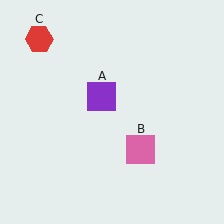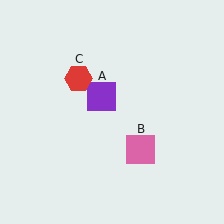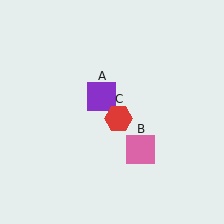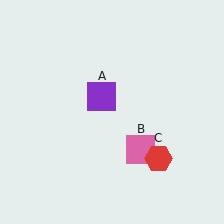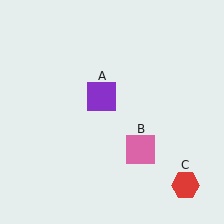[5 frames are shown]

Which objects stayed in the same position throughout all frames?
Purple square (object A) and pink square (object B) remained stationary.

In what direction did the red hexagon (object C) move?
The red hexagon (object C) moved down and to the right.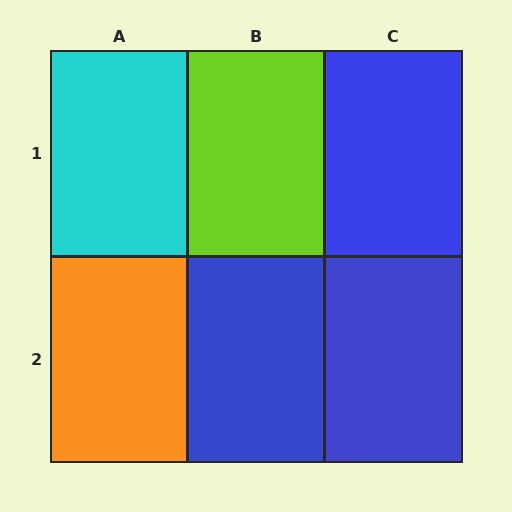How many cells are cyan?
1 cell is cyan.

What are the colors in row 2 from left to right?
Orange, blue, blue.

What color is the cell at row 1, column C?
Blue.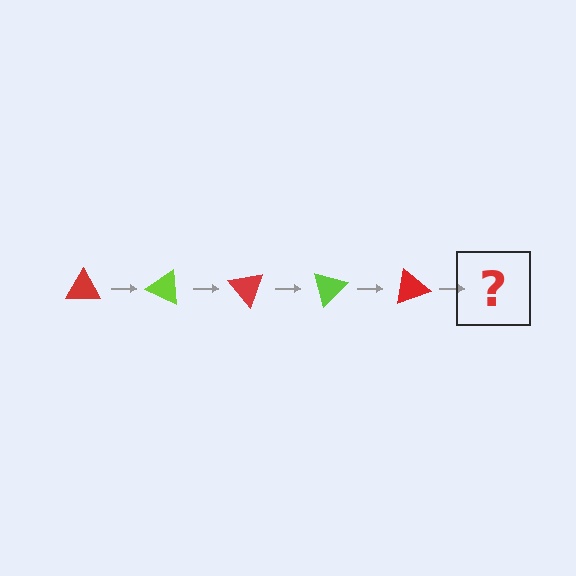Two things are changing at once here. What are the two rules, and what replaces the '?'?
The two rules are that it rotates 25 degrees each step and the color cycles through red and lime. The '?' should be a lime triangle, rotated 125 degrees from the start.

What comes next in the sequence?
The next element should be a lime triangle, rotated 125 degrees from the start.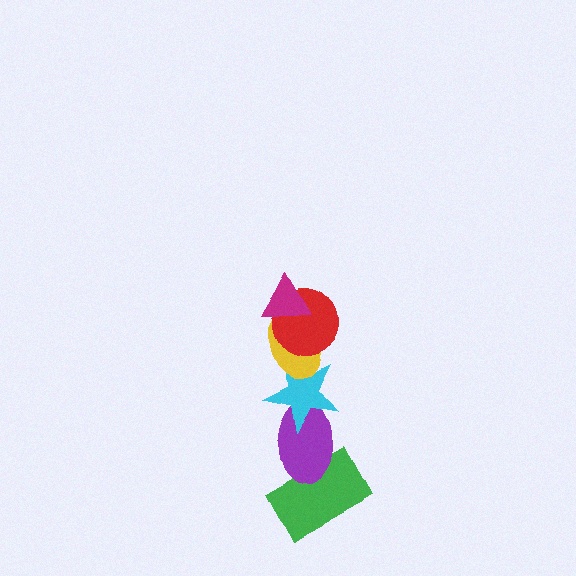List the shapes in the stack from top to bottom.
From top to bottom: the magenta triangle, the red circle, the yellow ellipse, the cyan star, the purple ellipse, the green rectangle.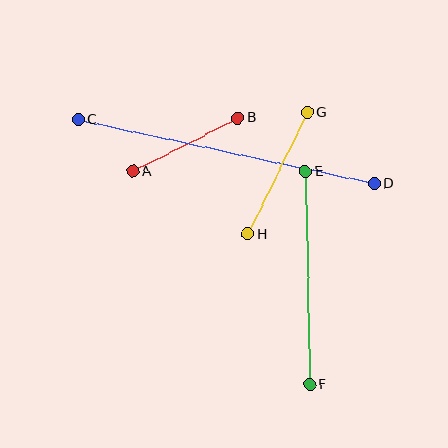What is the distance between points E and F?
The distance is approximately 213 pixels.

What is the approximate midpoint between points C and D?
The midpoint is at approximately (226, 151) pixels.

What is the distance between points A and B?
The distance is approximately 118 pixels.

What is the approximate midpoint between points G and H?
The midpoint is at approximately (278, 173) pixels.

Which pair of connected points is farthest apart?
Points C and D are farthest apart.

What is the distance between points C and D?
The distance is approximately 303 pixels.